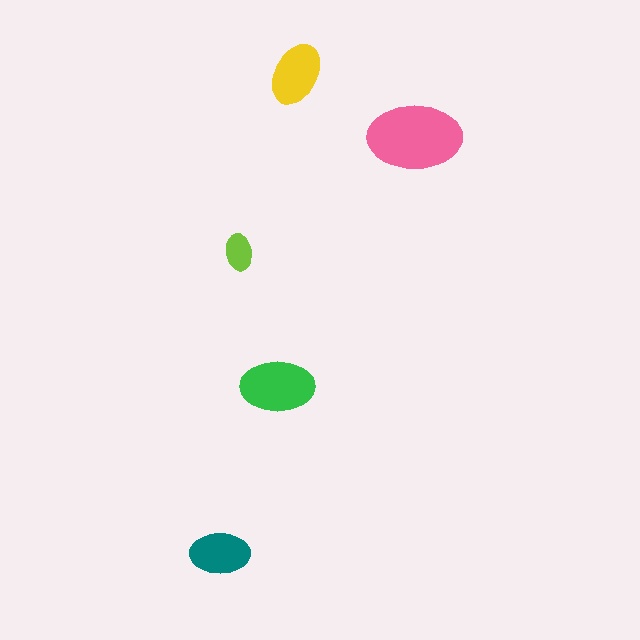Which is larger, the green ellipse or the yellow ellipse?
The green one.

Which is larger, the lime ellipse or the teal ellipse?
The teal one.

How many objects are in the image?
There are 5 objects in the image.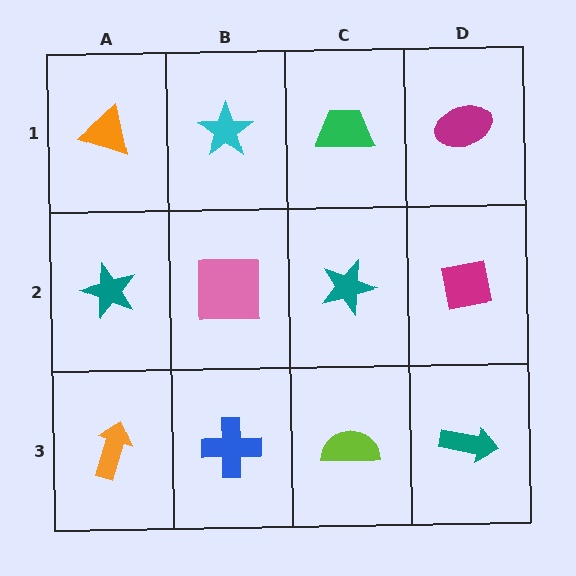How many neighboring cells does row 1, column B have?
3.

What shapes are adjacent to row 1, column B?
A pink square (row 2, column B), an orange triangle (row 1, column A), a green trapezoid (row 1, column C).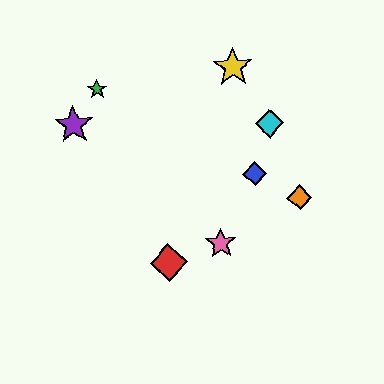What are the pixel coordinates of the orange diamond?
The orange diamond is at (299, 198).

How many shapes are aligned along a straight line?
3 shapes (the blue diamond, the green star, the orange diamond) are aligned along a straight line.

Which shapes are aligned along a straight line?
The blue diamond, the green star, the orange diamond are aligned along a straight line.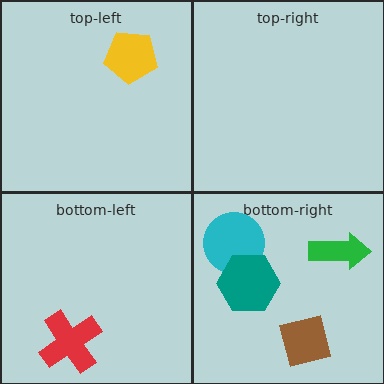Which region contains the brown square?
The bottom-right region.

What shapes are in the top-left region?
The yellow pentagon.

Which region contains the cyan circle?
The bottom-right region.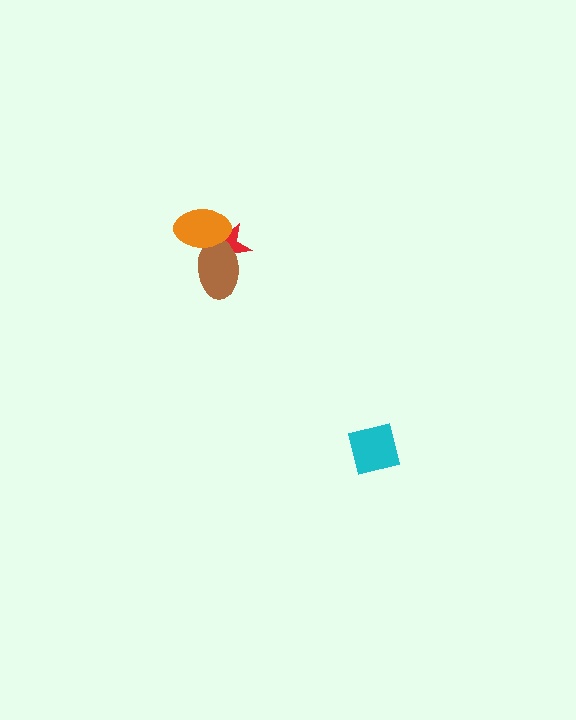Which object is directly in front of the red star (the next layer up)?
The brown ellipse is directly in front of the red star.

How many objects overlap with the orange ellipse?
2 objects overlap with the orange ellipse.